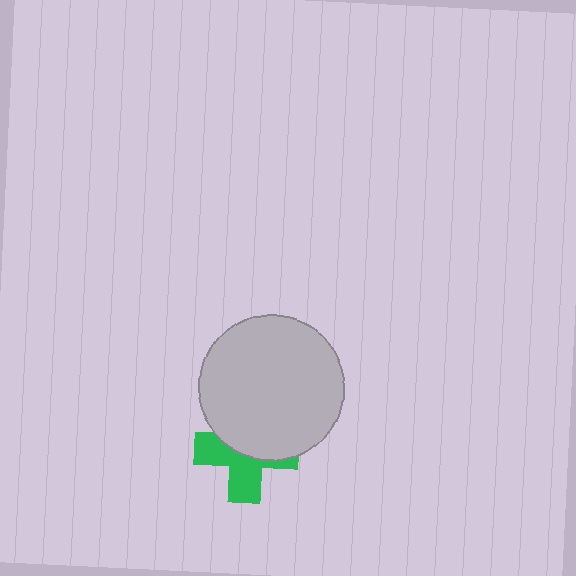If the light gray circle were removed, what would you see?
You would see the complete green cross.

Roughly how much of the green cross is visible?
About half of it is visible (roughly 50%).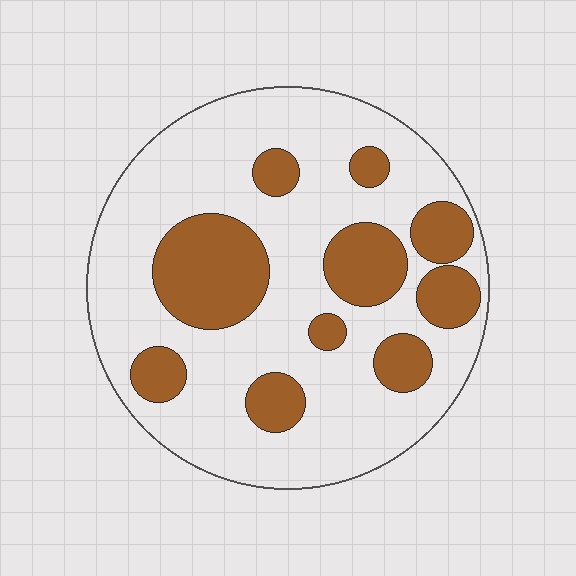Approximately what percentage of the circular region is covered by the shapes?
Approximately 30%.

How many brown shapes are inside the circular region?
10.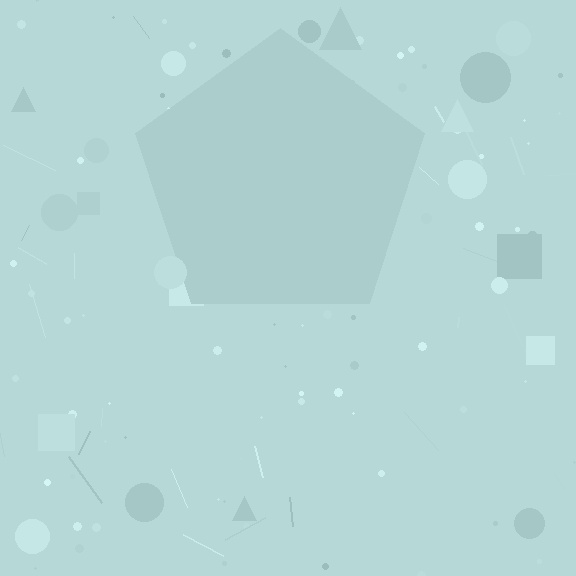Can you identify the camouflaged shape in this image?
The camouflaged shape is a pentagon.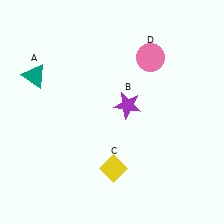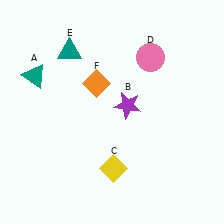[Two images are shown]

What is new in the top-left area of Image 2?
An orange diamond (F) was added in the top-left area of Image 2.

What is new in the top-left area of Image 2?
A teal triangle (E) was added in the top-left area of Image 2.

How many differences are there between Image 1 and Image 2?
There are 2 differences between the two images.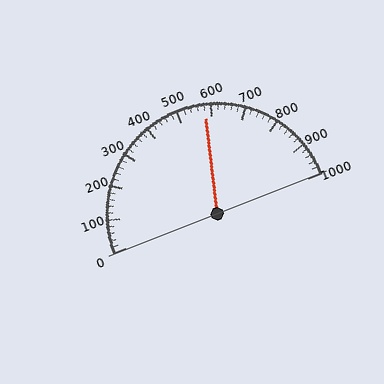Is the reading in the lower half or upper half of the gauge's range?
The reading is in the upper half of the range (0 to 1000).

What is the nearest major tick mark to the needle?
The nearest major tick mark is 600.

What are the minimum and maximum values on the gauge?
The gauge ranges from 0 to 1000.